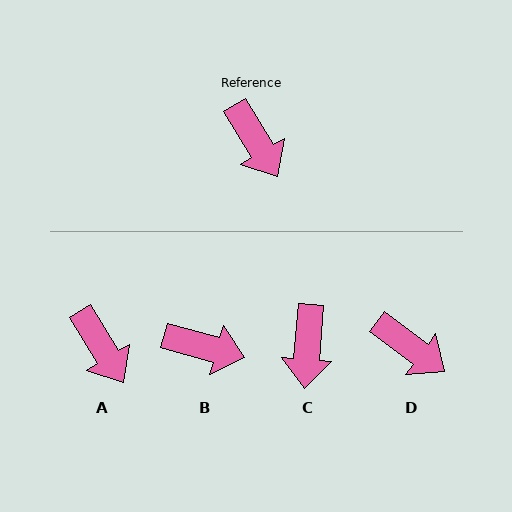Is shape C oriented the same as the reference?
No, it is off by about 35 degrees.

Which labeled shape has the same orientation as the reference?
A.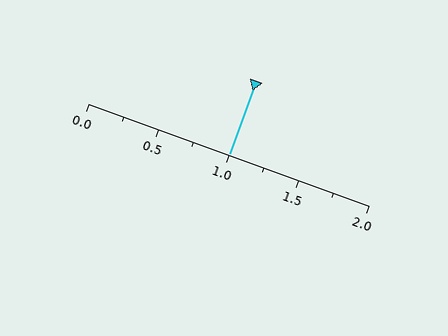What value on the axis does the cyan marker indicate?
The marker indicates approximately 1.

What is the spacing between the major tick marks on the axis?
The major ticks are spaced 0.5 apart.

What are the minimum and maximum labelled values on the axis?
The axis runs from 0.0 to 2.0.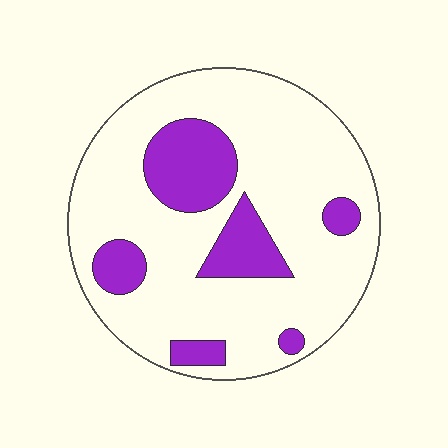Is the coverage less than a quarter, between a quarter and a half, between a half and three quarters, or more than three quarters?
Less than a quarter.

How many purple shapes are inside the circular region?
6.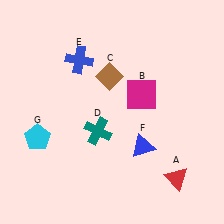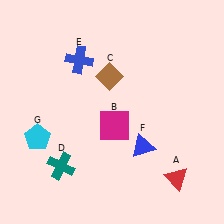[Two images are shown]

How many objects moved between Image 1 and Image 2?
2 objects moved between the two images.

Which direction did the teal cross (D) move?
The teal cross (D) moved left.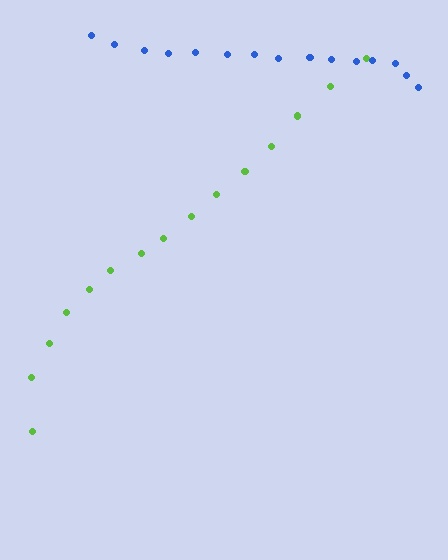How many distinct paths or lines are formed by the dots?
There are 2 distinct paths.